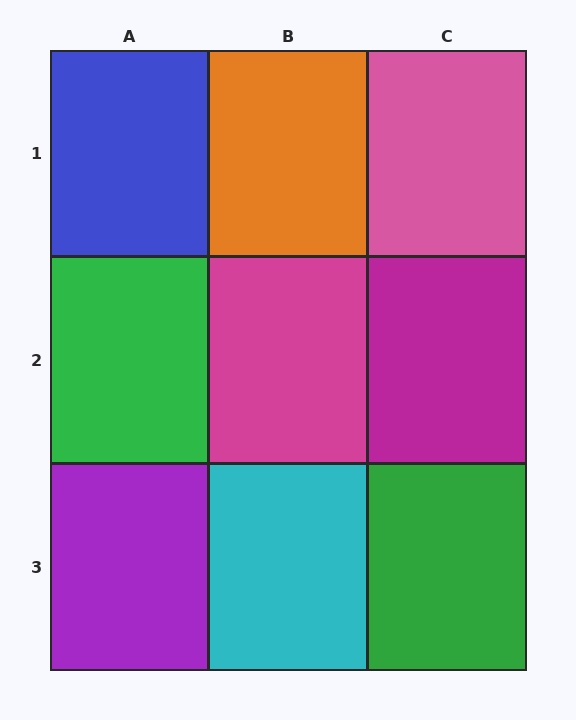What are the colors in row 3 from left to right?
Purple, cyan, green.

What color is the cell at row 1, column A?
Blue.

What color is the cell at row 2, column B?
Magenta.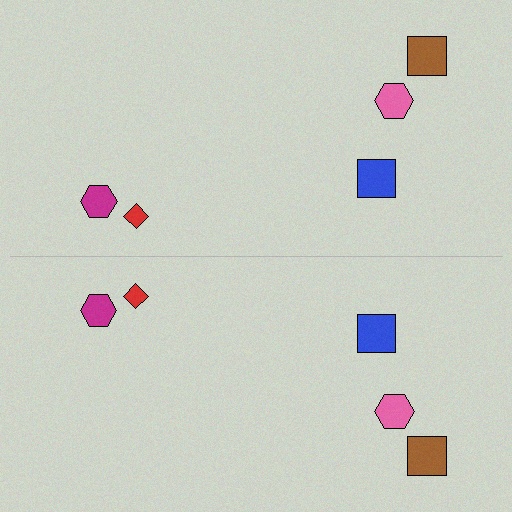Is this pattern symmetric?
Yes, this pattern has bilateral (reflection) symmetry.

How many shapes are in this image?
There are 10 shapes in this image.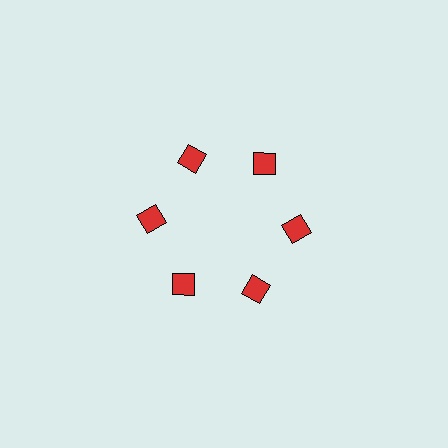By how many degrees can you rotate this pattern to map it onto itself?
The pattern maps onto itself every 60 degrees of rotation.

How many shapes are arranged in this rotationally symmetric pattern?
There are 6 shapes, arranged in 6 groups of 1.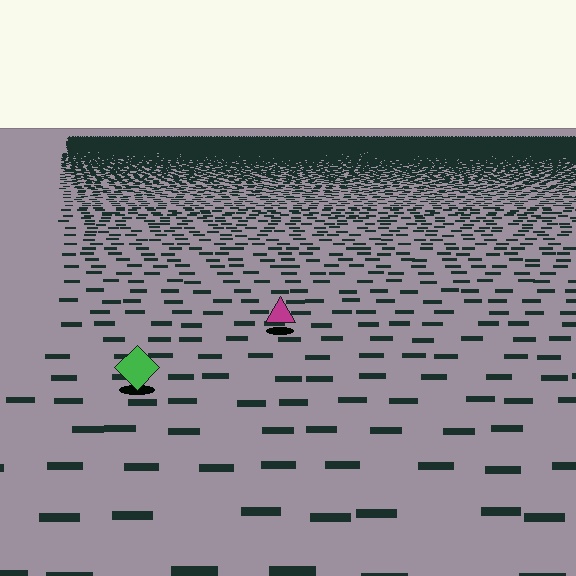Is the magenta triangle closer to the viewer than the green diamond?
No. The green diamond is closer — you can tell from the texture gradient: the ground texture is coarser near it.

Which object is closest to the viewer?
The green diamond is closest. The texture marks near it are larger and more spread out.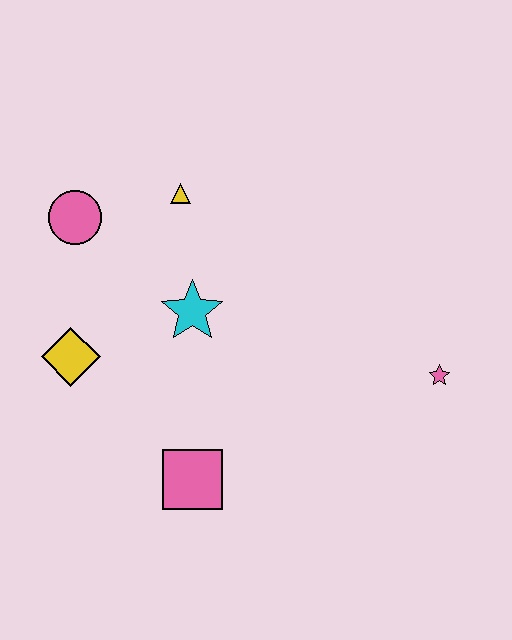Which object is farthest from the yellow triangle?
The pink star is farthest from the yellow triangle.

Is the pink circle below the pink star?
No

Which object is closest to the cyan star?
The yellow triangle is closest to the cyan star.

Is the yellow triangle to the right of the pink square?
No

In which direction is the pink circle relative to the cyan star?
The pink circle is to the left of the cyan star.